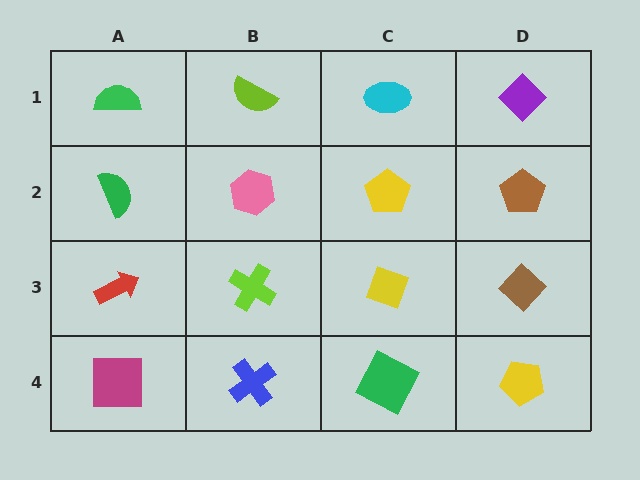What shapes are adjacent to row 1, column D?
A brown pentagon (row 2, column D), a cyan ellipse (row 1, column C).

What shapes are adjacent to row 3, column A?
A green semicircle (row 2, column A), a magenta square (row 4, column A), a lime cross (row 3, column B).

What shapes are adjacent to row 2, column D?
A purple diamond (row 1, column D), a brown diamond (row 3, column D), a yellow pentagon (row 2, column C).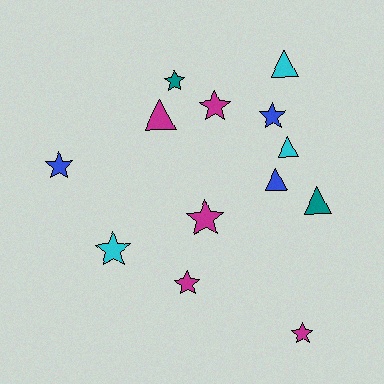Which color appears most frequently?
Magenta, with 5 objects.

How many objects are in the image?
There are 13 objects.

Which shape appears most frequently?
Star, with 8 objects.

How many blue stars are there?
There are 2 blue stars.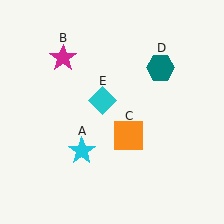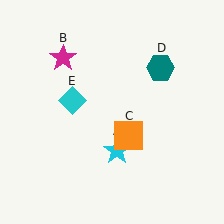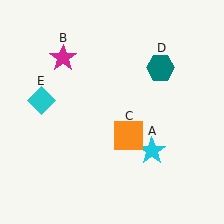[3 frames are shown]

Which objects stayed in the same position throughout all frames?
Magenta star (object B) and orange square (object C) and teal hexagon (object D) remained stationary.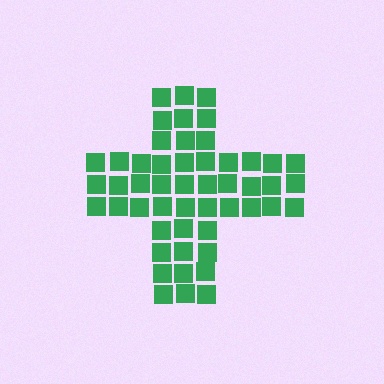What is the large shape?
The large shape is a cross.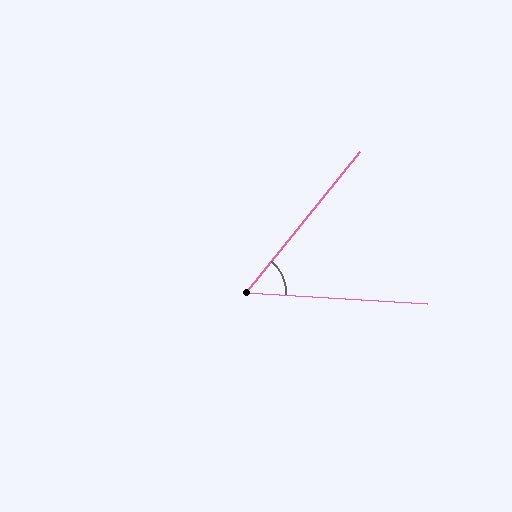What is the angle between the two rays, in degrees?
Approximately 54 degrees.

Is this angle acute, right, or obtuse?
It is acute.